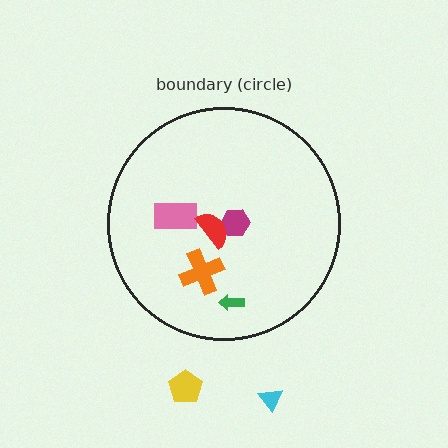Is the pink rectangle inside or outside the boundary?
Inside.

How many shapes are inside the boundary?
5 inside, 2 outside.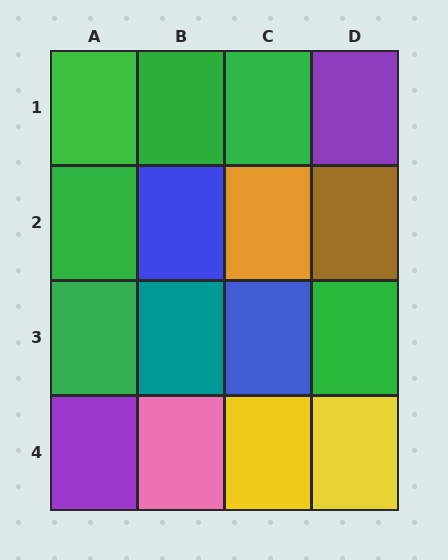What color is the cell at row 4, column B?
Pink.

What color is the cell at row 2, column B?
Blue.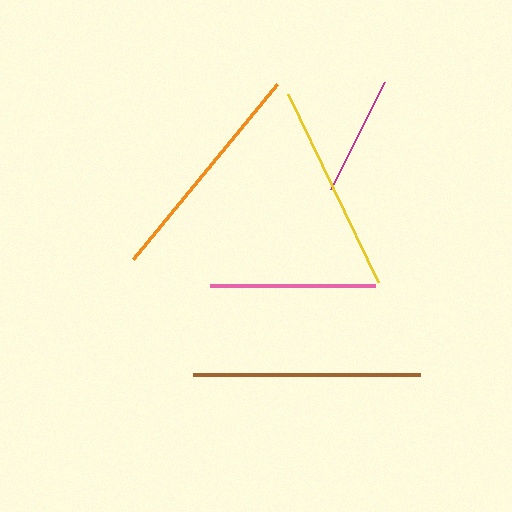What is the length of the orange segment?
The orange segment is approximately 227 pixels long.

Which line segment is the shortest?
The magenta line is the shortest at approximately 120 pixels.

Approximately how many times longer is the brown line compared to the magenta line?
The brown line is approximately 1.9 times the length of the magenta line.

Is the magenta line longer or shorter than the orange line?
The orange line is longer than the magenta line.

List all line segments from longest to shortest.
From longest to shortest: brown, orange, yellow, pink, magenta.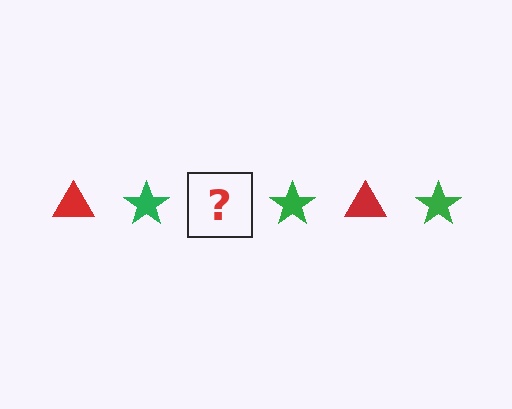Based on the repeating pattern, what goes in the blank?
The blank should be a red triangle.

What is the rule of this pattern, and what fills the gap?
The rule is that the pattern alternates between red triangle and green star. The gap should be filled with a red triangle.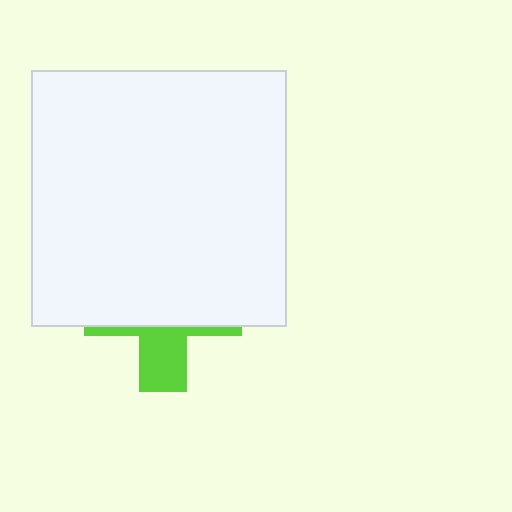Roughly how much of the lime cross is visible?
A small part of it is visible (roughly 31%).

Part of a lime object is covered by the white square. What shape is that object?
It is a cross.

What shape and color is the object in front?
The object in front is a white square.